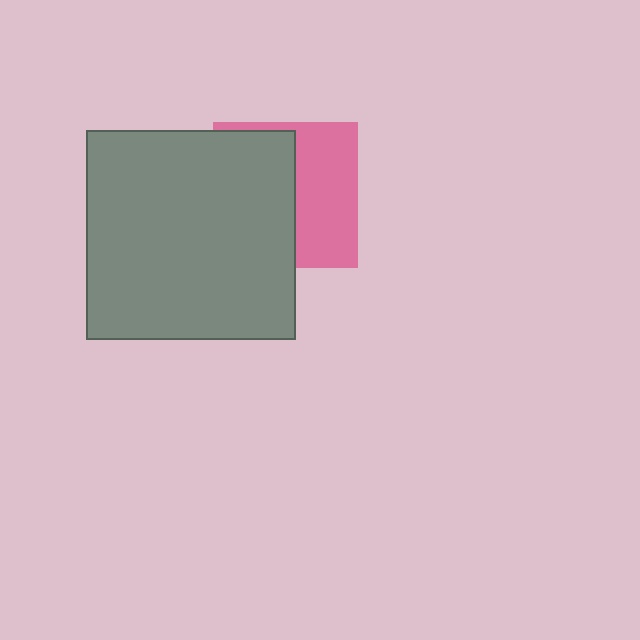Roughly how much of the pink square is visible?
About half of it is visible (roughly 46%).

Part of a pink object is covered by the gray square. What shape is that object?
It is a square.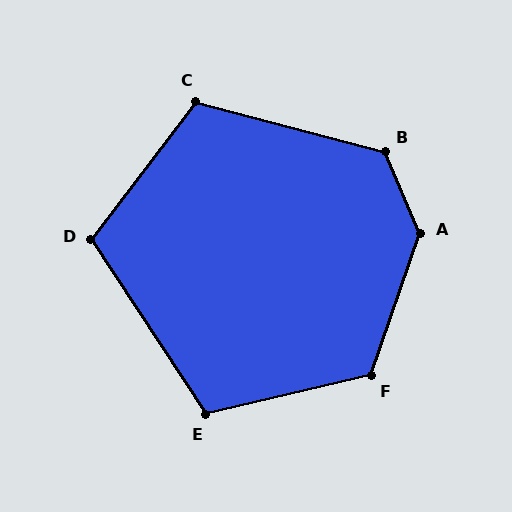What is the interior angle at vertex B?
Approximately 128 degrees (obtuse).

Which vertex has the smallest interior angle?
D, at approximately 110 degrees.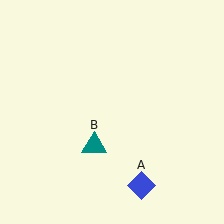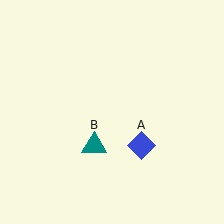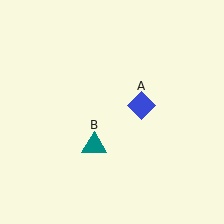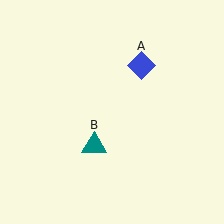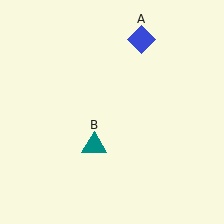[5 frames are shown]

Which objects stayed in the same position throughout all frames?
Teal triangle (object B) remained stationary.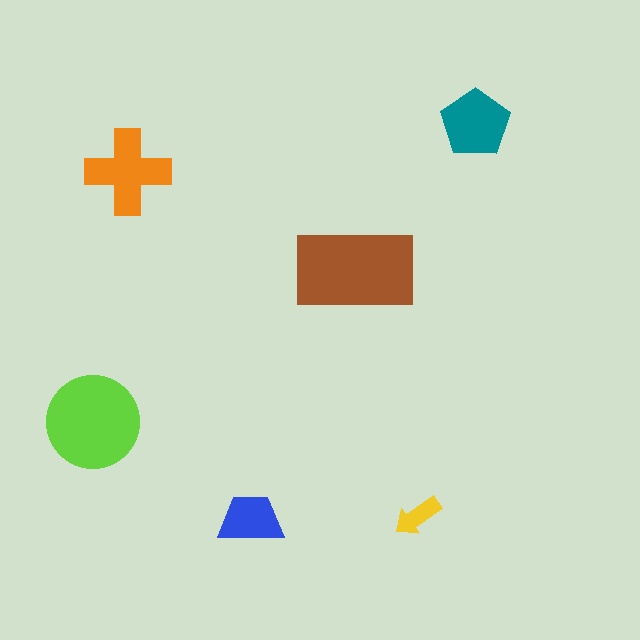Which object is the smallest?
The yellow arrow.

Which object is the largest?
The brown rectangle.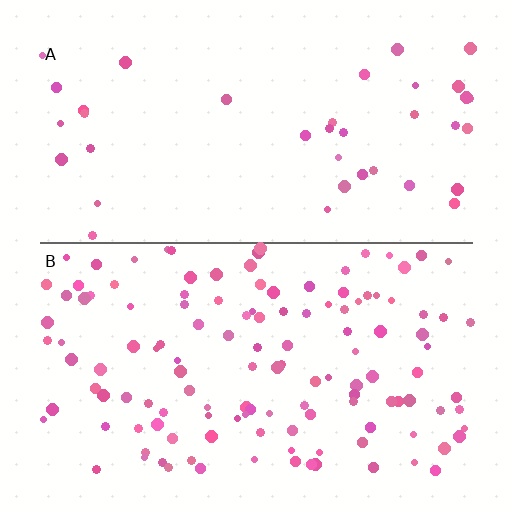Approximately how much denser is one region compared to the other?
Approximately 3.3× — region B over region A.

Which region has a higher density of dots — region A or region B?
B (the bottom).